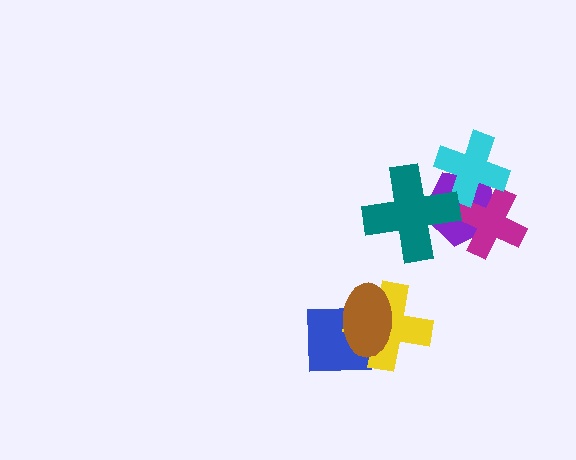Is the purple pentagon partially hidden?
Yes, it is partially covered by another shape.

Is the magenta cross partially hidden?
Yes, it is partially covered by another shape.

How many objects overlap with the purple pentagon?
3 objects overlap with the purple pentagon.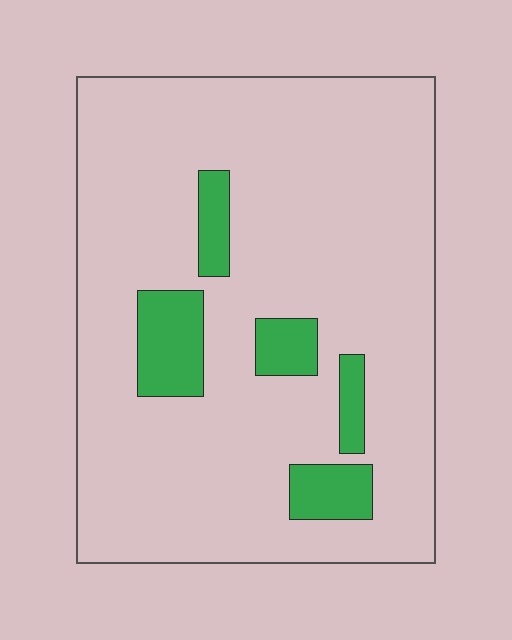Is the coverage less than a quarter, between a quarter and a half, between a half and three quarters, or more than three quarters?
Less than a quarter.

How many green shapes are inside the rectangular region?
5.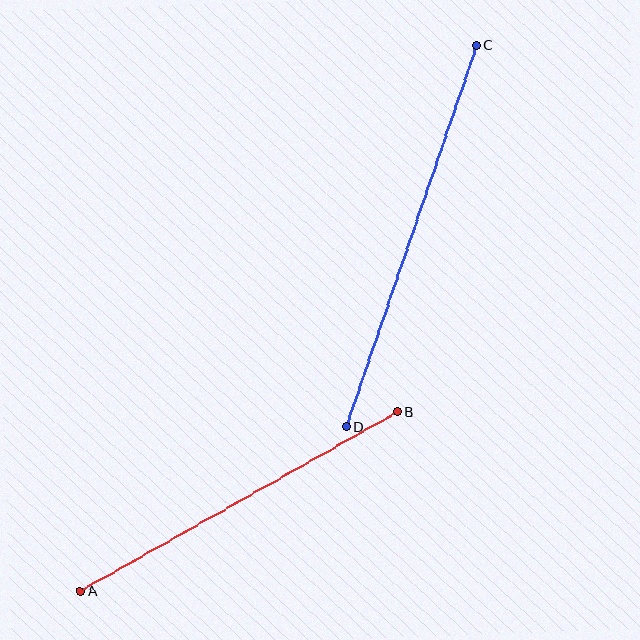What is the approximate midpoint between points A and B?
The midpoint is at approximately (239, 502) pixels.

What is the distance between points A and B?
The distance is approximately 365 pixels.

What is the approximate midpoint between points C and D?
The midpoint is at approximately (411, 236) pixels.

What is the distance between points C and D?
The distance is approximately 403 pixels.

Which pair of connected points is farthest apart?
Points C and D are farthest apart.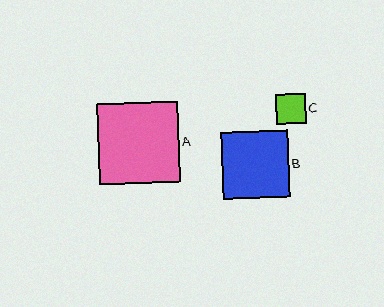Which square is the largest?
Square A is the largest with a size of approximately 81 pixels.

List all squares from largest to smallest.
From largest to smallest: A, B, C.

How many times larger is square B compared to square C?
Square B is approximately 2.2 times the size of square C.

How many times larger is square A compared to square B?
Square A is approximately 1.2 times the size of square B.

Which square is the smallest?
Square C is the smallest with a size of approximately 30 pixels.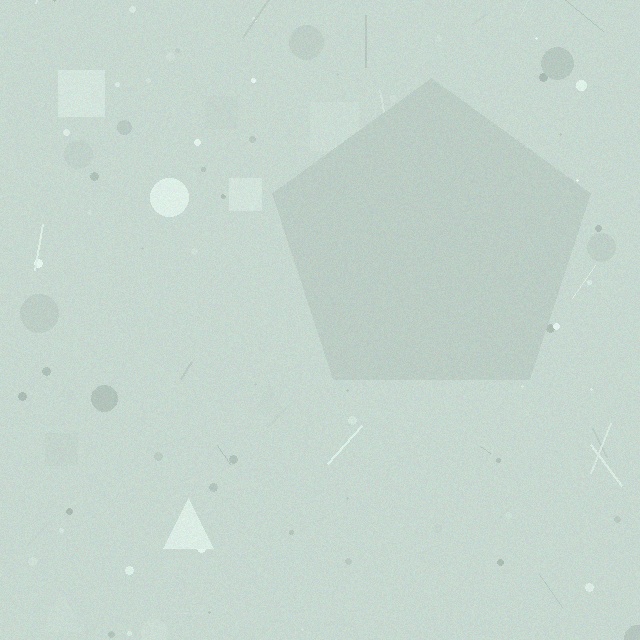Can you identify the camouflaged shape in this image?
The camouflaged shape is a pentagon.